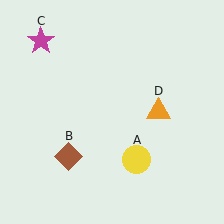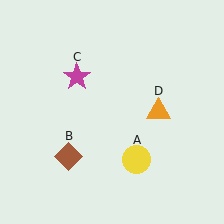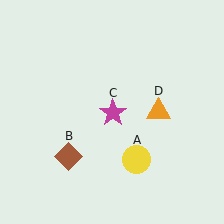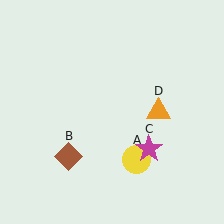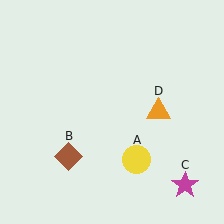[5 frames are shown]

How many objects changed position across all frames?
1 object changed position: magenta star (object C).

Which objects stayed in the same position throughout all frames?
Yellow circle (object A) and brown diamond (object B) and orange triangle (object D) remained stationary.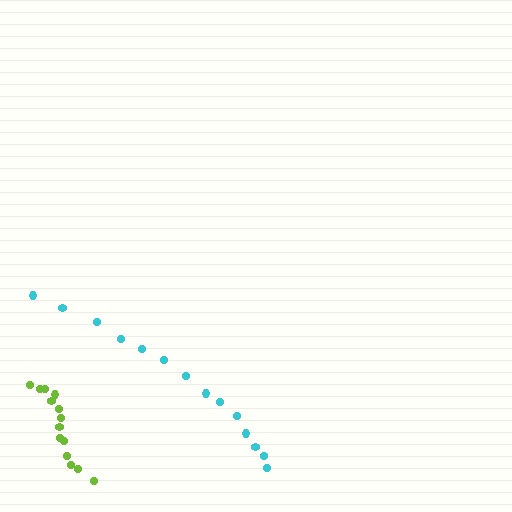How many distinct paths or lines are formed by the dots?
There are 2 distinct paths.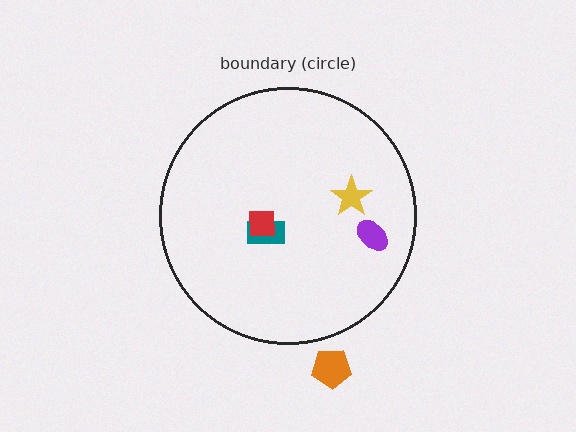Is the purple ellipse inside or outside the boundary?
Inside.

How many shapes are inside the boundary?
4 inside, 1 outside.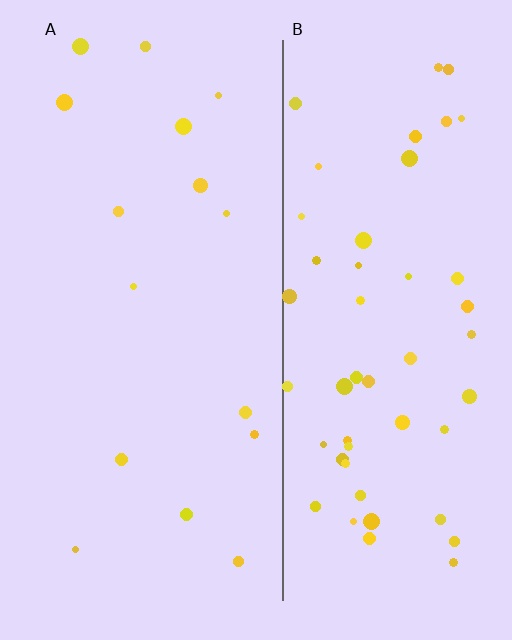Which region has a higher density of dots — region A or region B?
B (the right).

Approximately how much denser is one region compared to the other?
Approximately 3.3× — region B over region A.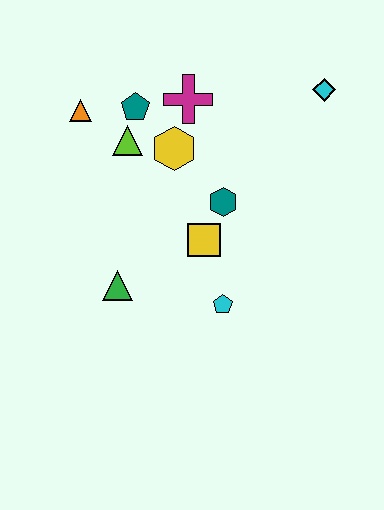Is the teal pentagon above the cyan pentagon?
Yes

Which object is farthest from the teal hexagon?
The orange triangle is farthest from the teal hexagon.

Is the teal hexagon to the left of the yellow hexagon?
No